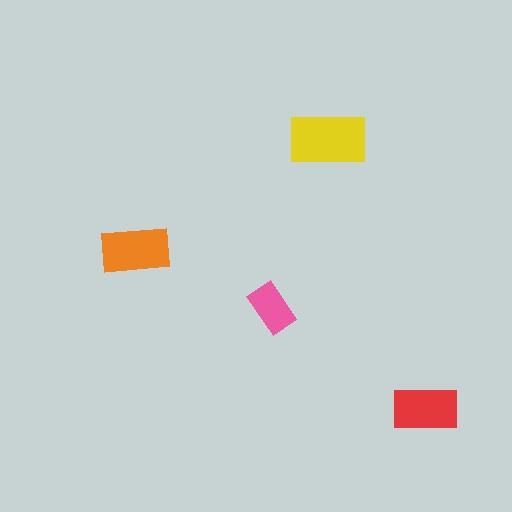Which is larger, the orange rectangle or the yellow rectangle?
The yellow one.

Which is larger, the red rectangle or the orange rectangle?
The orange one.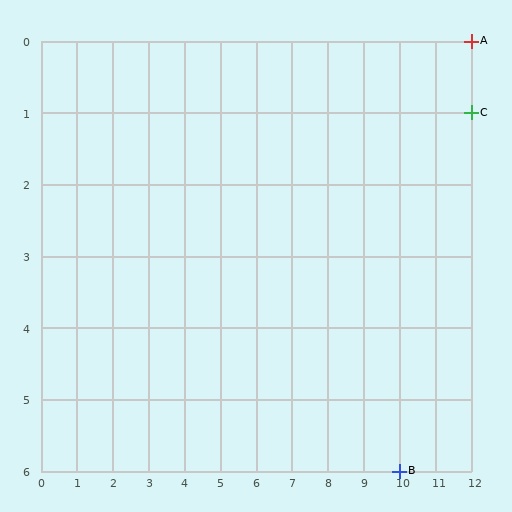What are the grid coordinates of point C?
Point C is at grid coordinates (12, 1).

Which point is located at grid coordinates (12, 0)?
Point A is at (12, 0).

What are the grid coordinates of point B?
Point B is at grid coordinates (10, 6).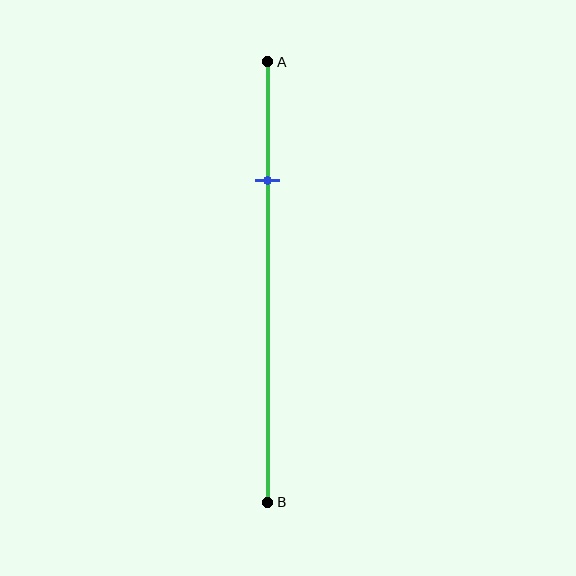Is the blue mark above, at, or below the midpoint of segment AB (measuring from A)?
The blue mark is above the midpoint of segment AB.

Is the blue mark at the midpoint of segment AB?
No, the mark is at about 25% from A, not at the 50% midpoint.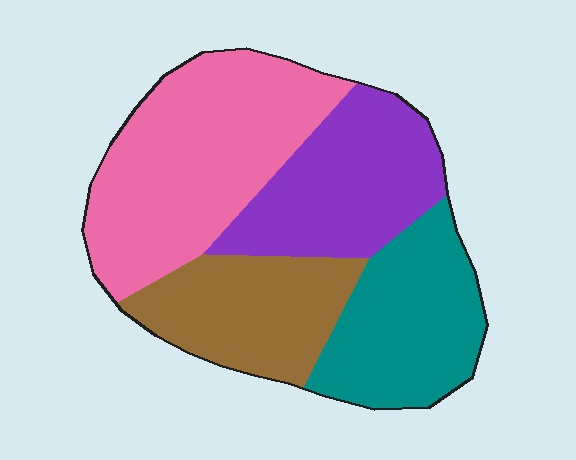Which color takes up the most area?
Pink, at roughly 35%.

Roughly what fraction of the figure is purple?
Purple covers 23% of the figure.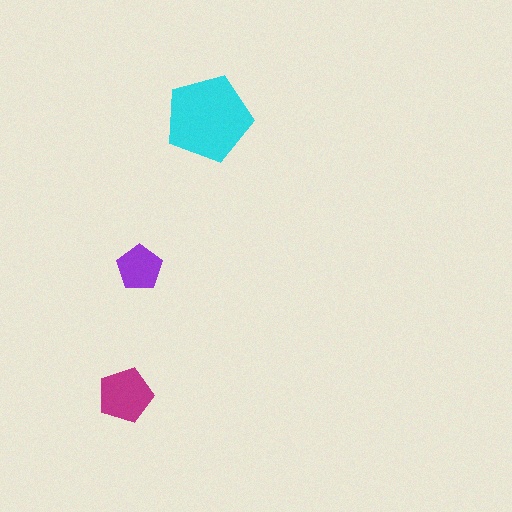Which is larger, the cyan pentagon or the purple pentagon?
The cyan one.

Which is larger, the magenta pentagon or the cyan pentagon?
The cyan one.